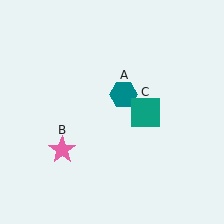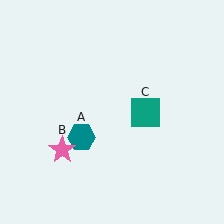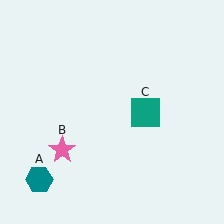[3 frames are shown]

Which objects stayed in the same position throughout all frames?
Pink star (object B) and teal square (object C) remained stationary.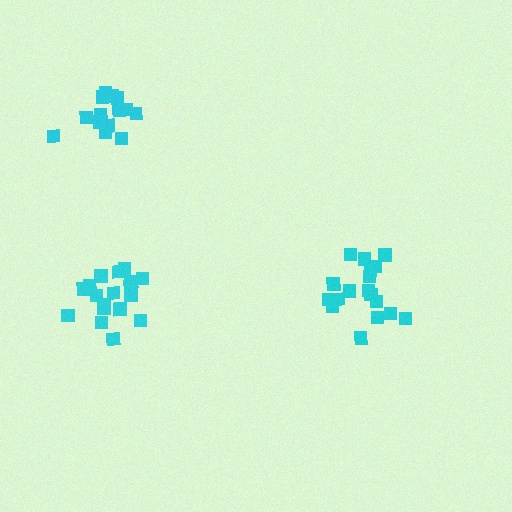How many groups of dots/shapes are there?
There are 3 groups.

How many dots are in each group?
Group 1: 18 dots, Group 2: 18 dots, Group 3: 14 dots (50 total).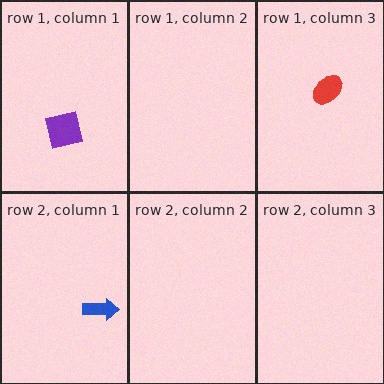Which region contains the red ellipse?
The row 1, column 3 region.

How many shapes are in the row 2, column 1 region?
1.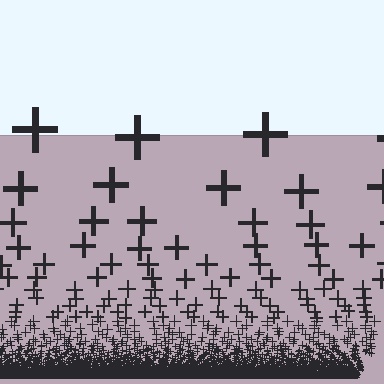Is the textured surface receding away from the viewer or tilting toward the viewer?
The surface appears to tilt toward the viewer. Texture elements get larger and sparser toward the top.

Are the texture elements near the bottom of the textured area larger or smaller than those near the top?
Smaller. The gradient is inverted — elements near the bottom are smaller and denser.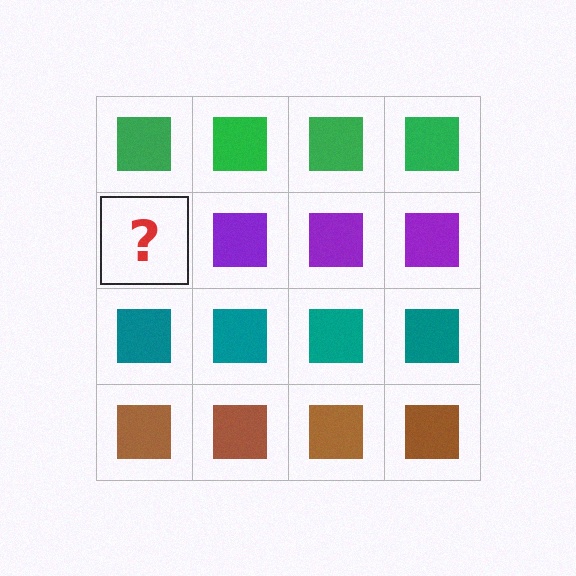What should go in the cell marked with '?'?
The missing cell should contain a purple square.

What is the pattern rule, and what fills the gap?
The rule is that each row has a consistent color. The gap should be filled with a purple square.